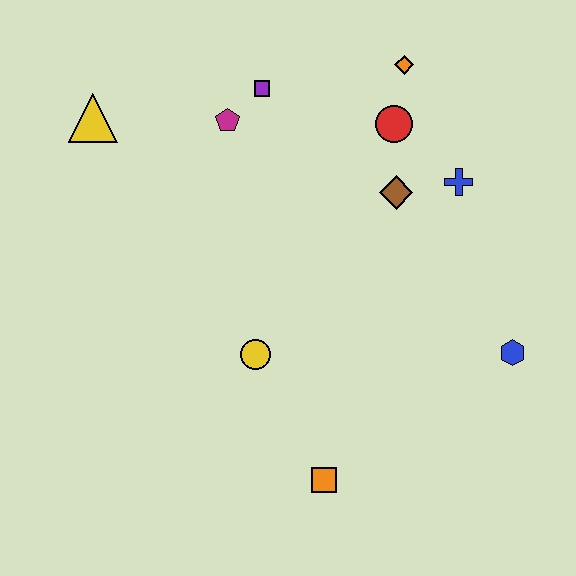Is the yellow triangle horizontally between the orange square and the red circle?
No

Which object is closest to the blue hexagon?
The blue cross is closest to the blue hexagon.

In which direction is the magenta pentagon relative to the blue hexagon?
The magenta pentagon is to the left of the blue hexagon.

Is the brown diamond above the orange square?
Yes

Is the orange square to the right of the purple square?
Yes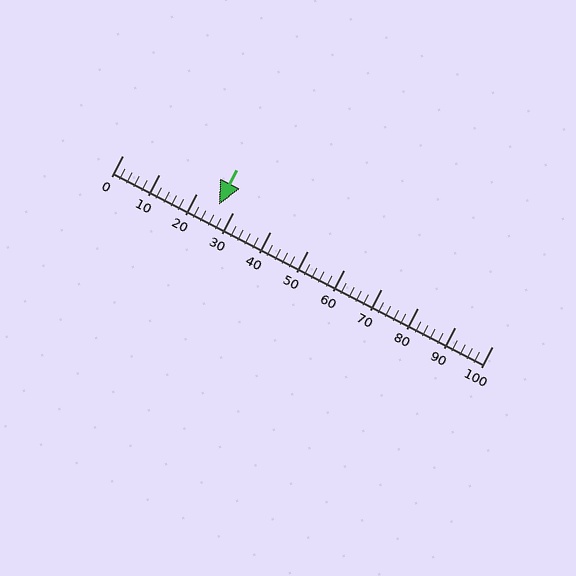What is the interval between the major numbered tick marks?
The major tick marks are spaced 10 units apart.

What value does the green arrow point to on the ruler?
The green arrow points to approximately 26.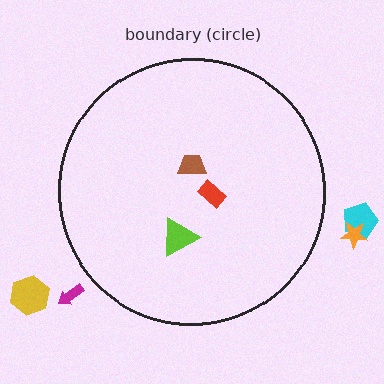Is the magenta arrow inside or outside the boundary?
Outside.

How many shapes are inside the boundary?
3 inside, 4 outside.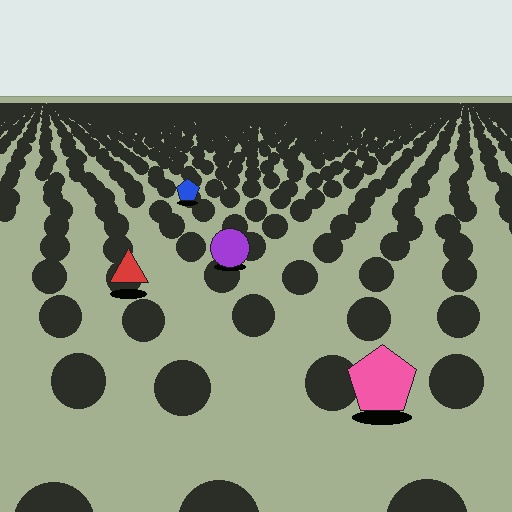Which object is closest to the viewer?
The pink pentagon is closest. The texture marks near it are larger and more spread out.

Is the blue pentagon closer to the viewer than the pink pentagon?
No. The pink pentagon is closer — you can tell from the texture gradient: the ground texture is coarser near it.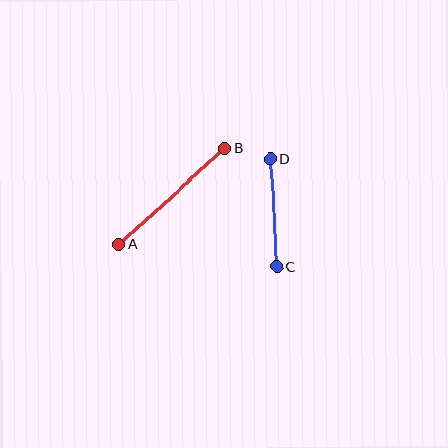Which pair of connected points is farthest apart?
Points A and B are farthest apart.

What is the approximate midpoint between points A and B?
The midpoint is at approximately (172, 196) pixels.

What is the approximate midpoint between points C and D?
The midpoint is at approximately (273, 213) pixels.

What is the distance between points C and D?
The distance is approximately 108 pixels.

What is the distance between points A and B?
The distance is approximately 143 pixels.